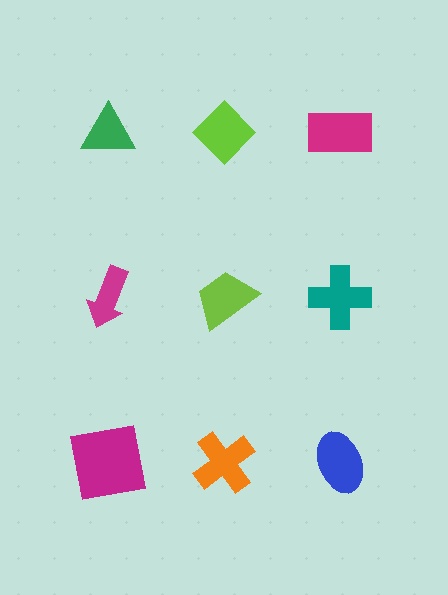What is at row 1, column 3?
A magenta rectangle.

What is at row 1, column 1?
A green triangle.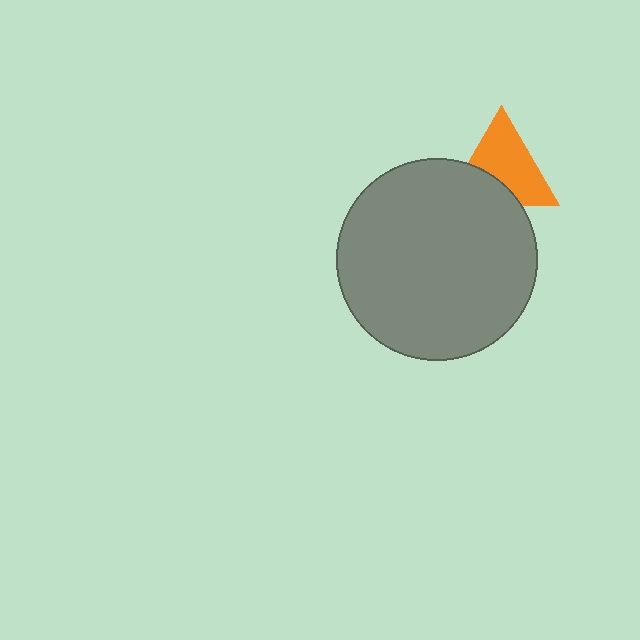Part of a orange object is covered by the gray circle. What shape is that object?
It is a triangle.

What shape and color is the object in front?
The object in front is a gray circle.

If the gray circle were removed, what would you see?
You would see the complete orange triangle.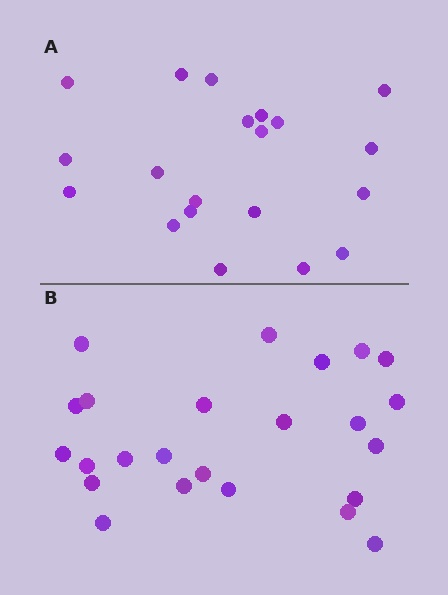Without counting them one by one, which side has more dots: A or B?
Region B (the bottom region) has more dots.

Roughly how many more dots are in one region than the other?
Region B has about 4 more dots than region A.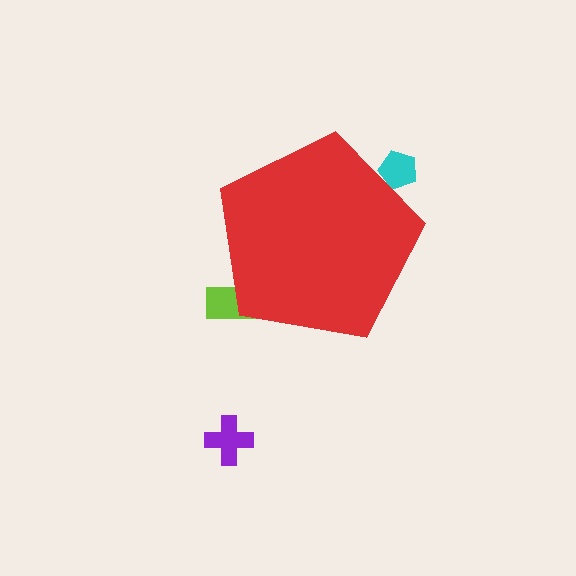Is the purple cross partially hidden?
No, the purple cross is fully visible.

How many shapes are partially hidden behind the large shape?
2 shapes are partially hidden.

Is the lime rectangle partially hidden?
Yes, the lime rectangle is partially hidden behind the red pentagon.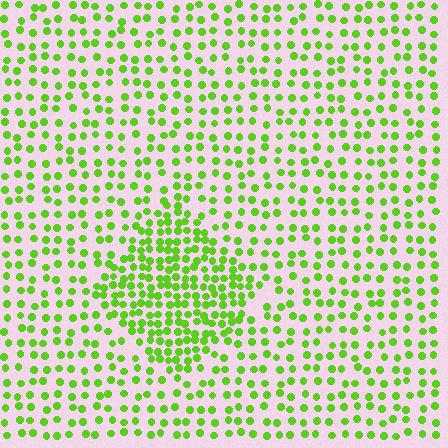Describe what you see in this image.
The image contains small lime elements arranged at two different densities. A diamond-shaped region is visible where the elements are more densely packed than the surrounding area.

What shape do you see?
I see a diamond.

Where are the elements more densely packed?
The elements are more densely packed inside the diamond boundary.